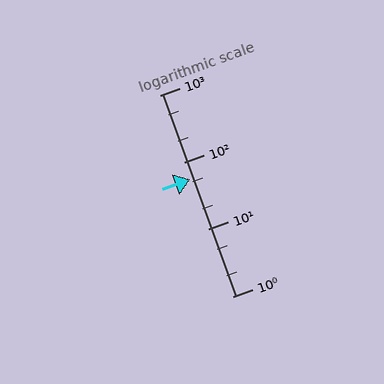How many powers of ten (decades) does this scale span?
The scale spans 3 decades, from 1 to 1000.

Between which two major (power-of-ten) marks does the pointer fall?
The pointer is between 10 and 100.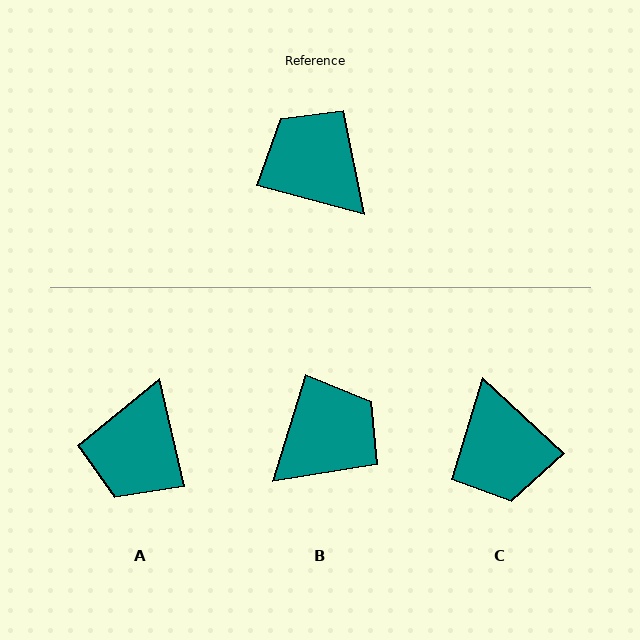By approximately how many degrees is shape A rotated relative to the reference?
Approximately 118 degrees counter-clockwise.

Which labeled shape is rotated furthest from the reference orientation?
C, about 152 degrees away.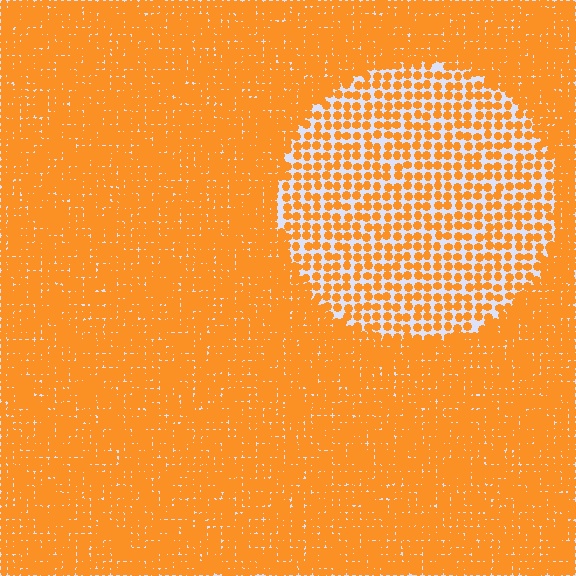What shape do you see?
I see a circle.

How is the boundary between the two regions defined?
The boundary is defined by a change in element density (approximately 2.1x ratio). All elements are the same color, size, and shape.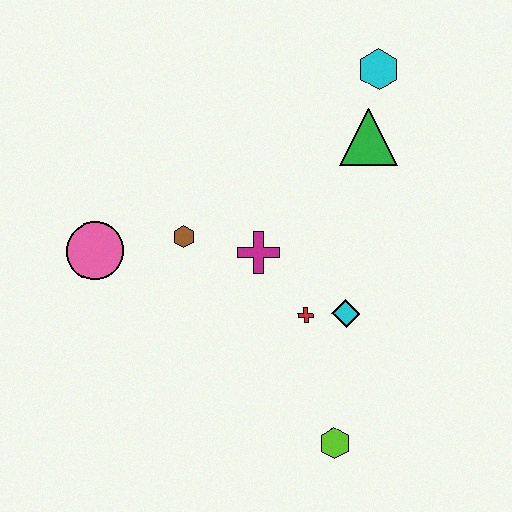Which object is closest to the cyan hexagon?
The green triangle is closest to the cyan hexagon.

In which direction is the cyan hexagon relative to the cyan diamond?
The cyan hexagon is above the cyan diamond.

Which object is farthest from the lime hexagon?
The cyan hexagon is farthest from the lime hexagon.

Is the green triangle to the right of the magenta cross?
Yes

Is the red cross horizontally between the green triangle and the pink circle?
Yes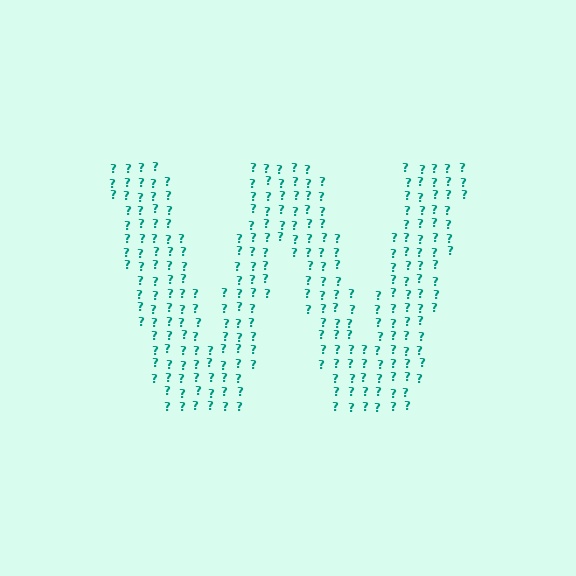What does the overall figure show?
The overall figure shows the letter W.